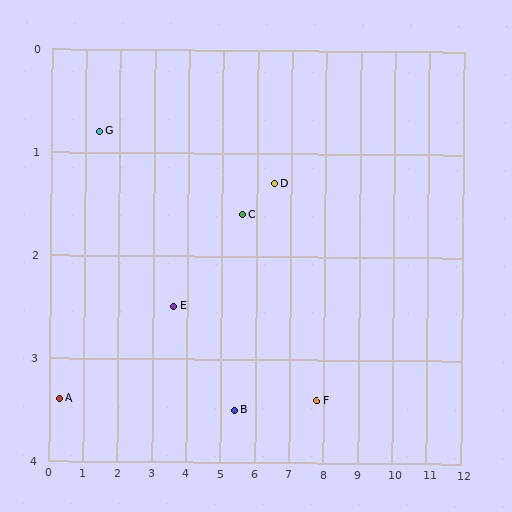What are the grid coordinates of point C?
Point C is at approximately (5.6, 1.6).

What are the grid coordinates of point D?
Point D is at approximately (6.5, 1.3).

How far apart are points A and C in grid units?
Points A and C are about 5.6 grid units apart.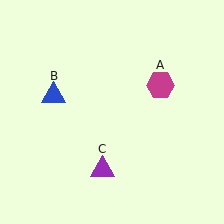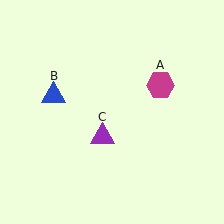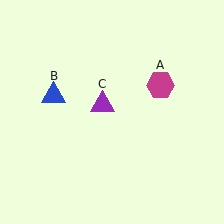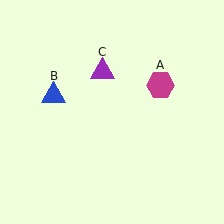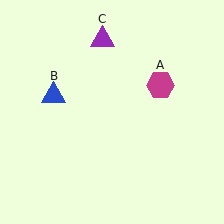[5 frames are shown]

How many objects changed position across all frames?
1 object changed position: purple triangle (object C).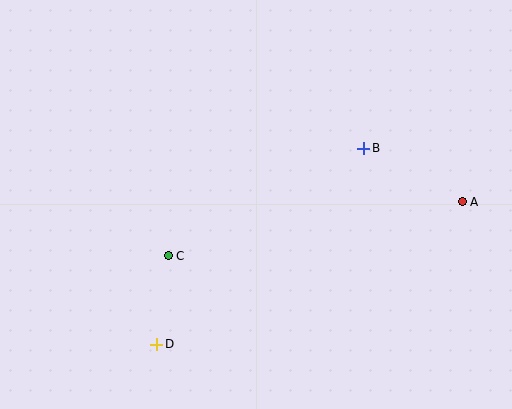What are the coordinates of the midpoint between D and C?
The midpoint between D and C is at (162, 300).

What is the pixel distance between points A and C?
The distance between A and C is 299 pixels.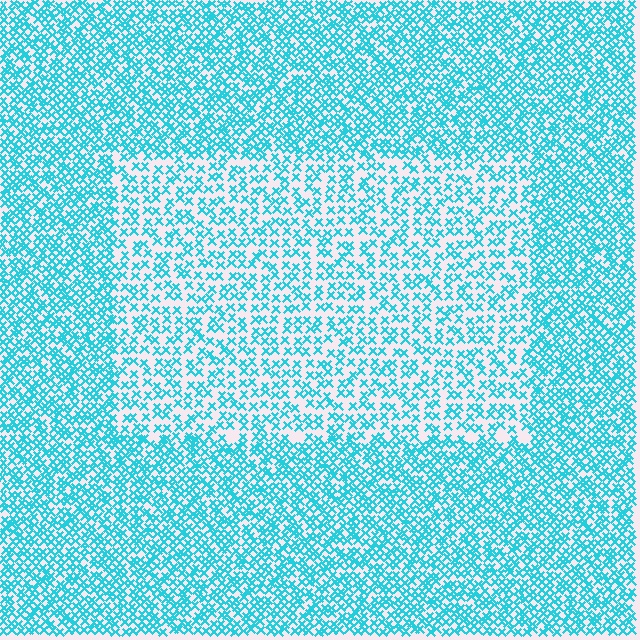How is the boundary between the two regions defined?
The boundary is defined by a change in element density (approximately 1.8x ratio). All elements are the same color, size, and shape.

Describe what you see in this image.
The image contains small cyan elements arranged at two different densities. A rectangle-shaped region is visible where the elements are less densely packed than the surrounding area.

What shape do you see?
I see a rectangle.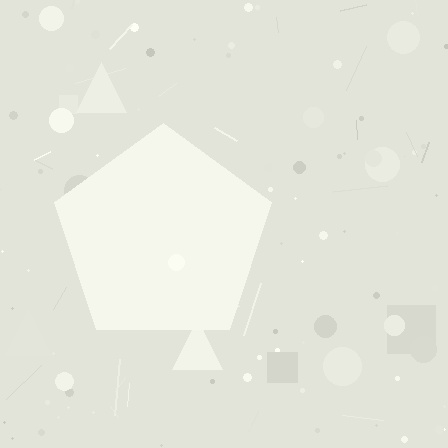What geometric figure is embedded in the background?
A pentagon is embedded in the background.